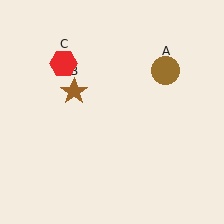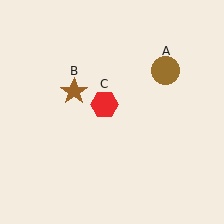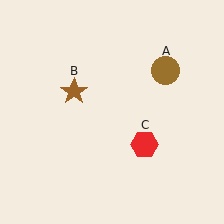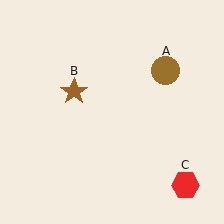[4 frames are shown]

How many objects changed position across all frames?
1 object changed position: red hexagon (object C).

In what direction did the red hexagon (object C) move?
The red hexagon (object C) moved down and to the right.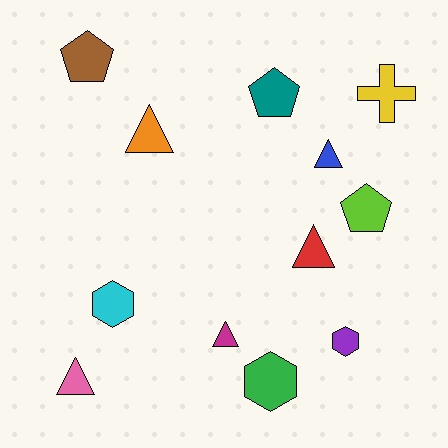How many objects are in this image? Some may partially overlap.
There are 12 objects.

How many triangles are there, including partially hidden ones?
There are 5 triangles.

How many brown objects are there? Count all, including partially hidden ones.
There is 1 brown object.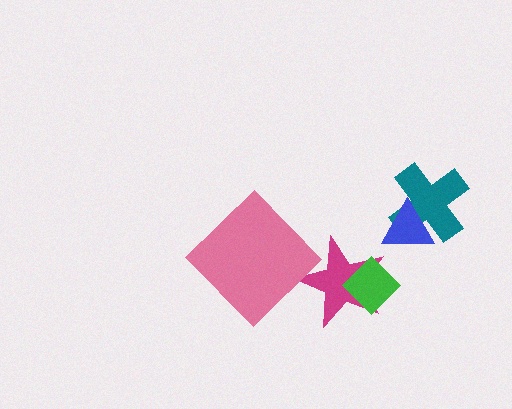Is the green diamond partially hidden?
No, no other shape covers it.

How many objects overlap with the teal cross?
1 object overlaps with the teal cross.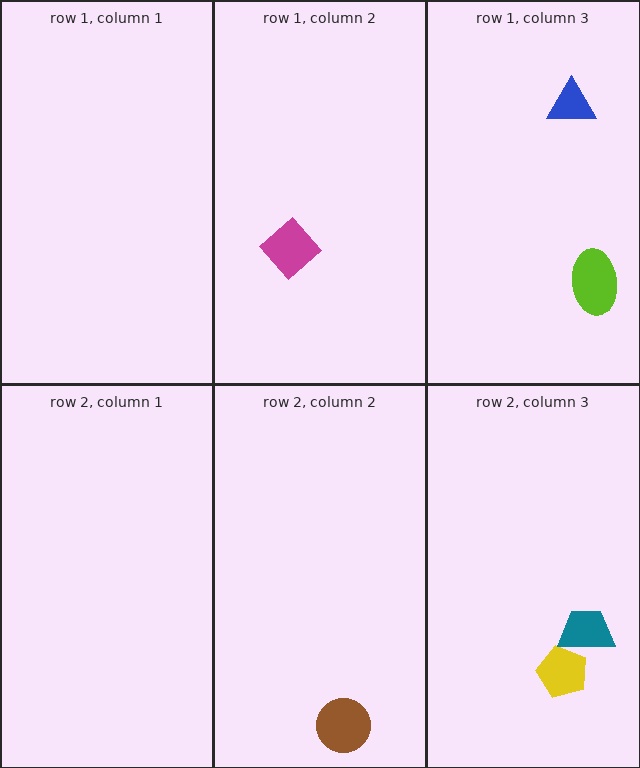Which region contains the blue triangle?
The row 1, column 3 region.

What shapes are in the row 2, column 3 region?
The yellow pentagon, the teal trapezoid.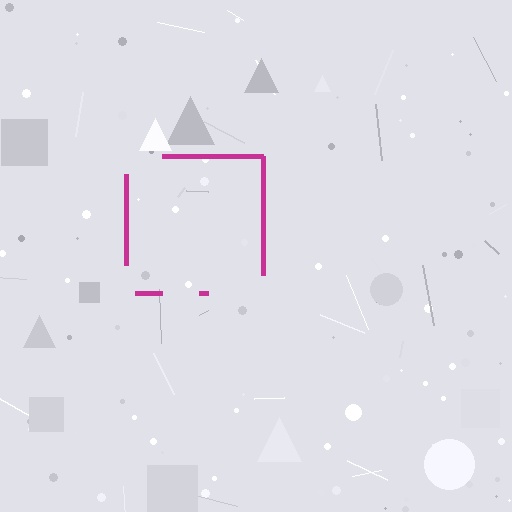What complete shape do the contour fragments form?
The contour fragments form a square.